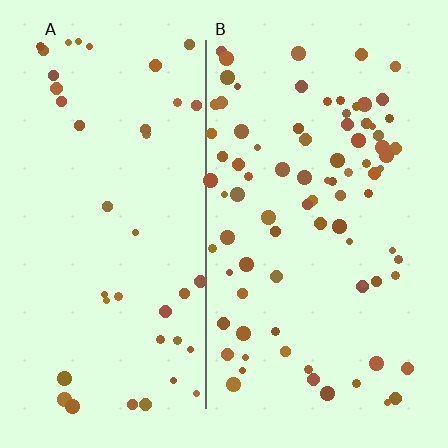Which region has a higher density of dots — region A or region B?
B (the right).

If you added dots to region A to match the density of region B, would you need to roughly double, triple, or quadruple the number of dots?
Approximately double.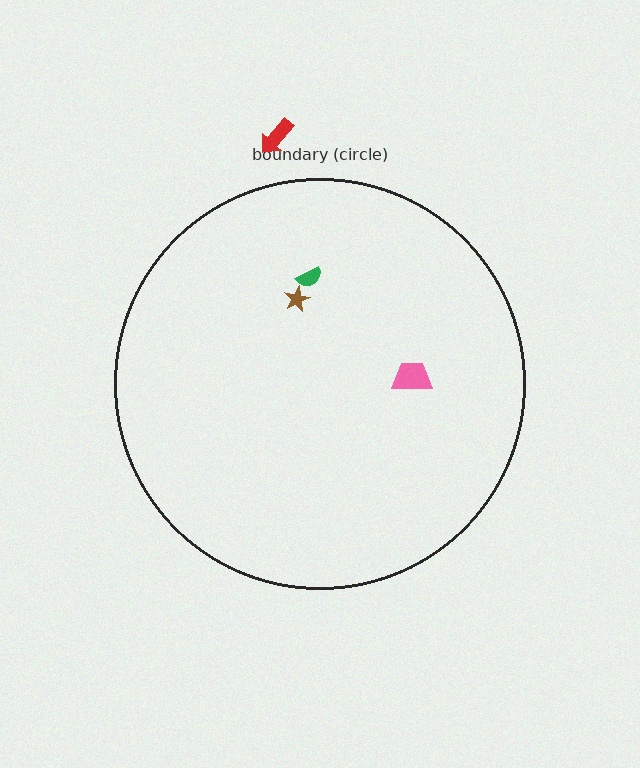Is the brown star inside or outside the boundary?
Inside.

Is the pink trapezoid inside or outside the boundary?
Inside.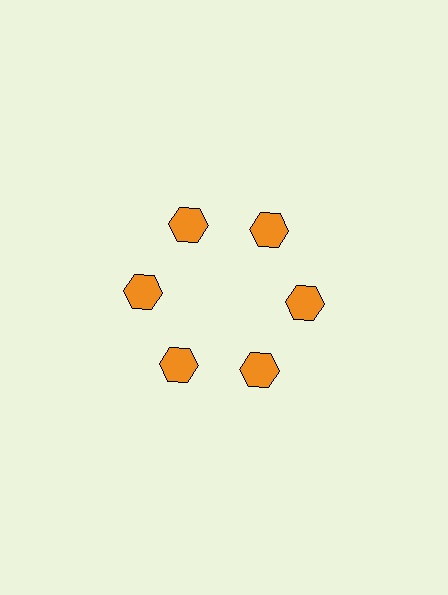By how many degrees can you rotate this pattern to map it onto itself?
The pattern maps onto itself every 60 degrees of rotation.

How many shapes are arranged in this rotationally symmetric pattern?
There are 6 shapes, arranged in 6 groups of 1.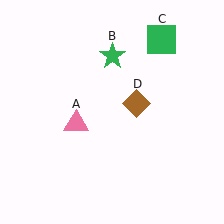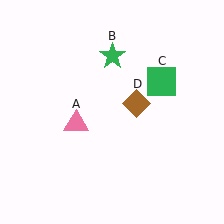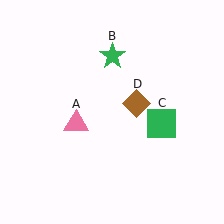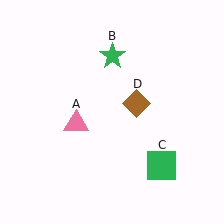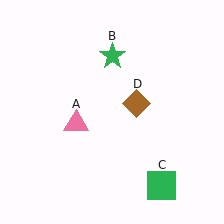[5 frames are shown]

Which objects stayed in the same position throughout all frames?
Pink triangle (object A) and green star (object B) and brown diamond (object D) remained stationary.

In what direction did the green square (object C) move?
The green square (object C) moved down.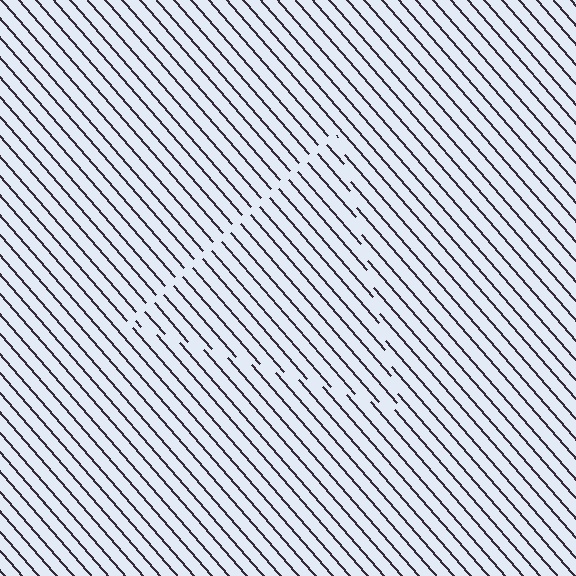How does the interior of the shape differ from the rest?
The interior of the shape contains the same grating, shifted by half a period — the contour is defined by the phase discontinuity where line-ends from the inner and outer gratings abut.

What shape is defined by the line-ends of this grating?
An illusory triangle. The interior of the shape contains the same grating, shifted by half a period — the contour is defined by the phase discontinuity where line-ends from the inner and outer gratings abut.